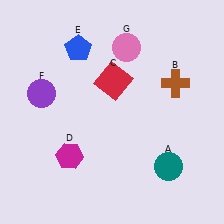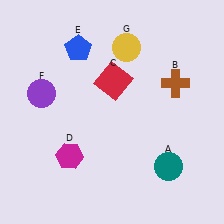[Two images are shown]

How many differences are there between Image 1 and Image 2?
There is 1 difference between the two images.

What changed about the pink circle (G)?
In Image 1, G is pink. In Image 2, it changed to yellow.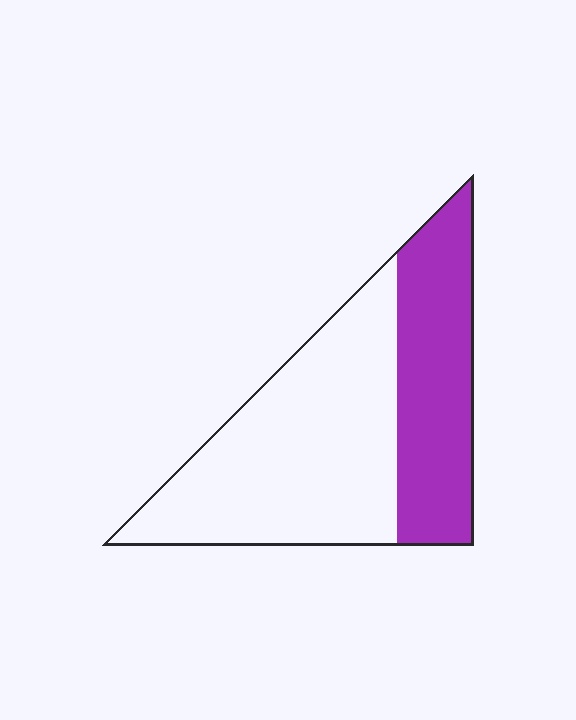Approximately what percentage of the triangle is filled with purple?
Approximately 35%.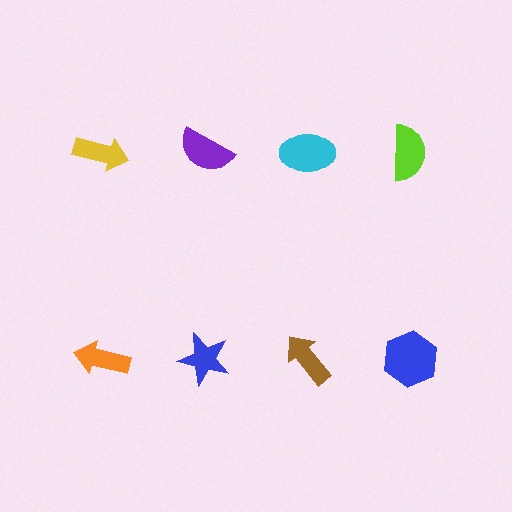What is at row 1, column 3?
A cyan ellipse.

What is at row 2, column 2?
A blue star.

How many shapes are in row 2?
4 shapes.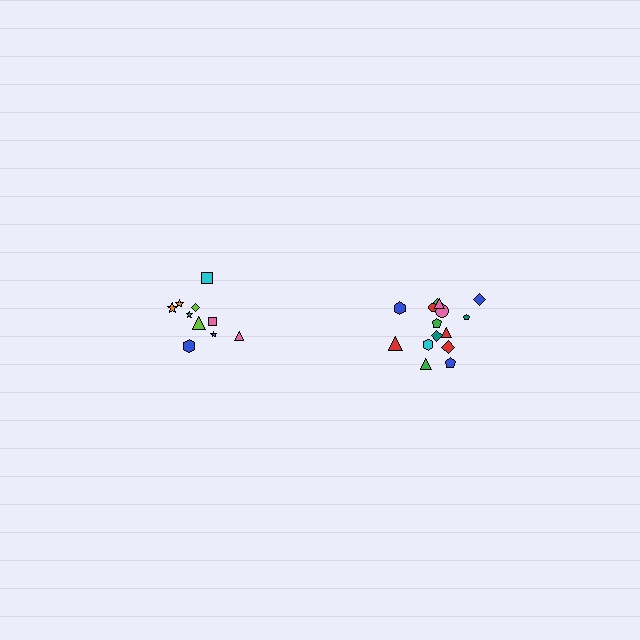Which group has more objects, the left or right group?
The right group.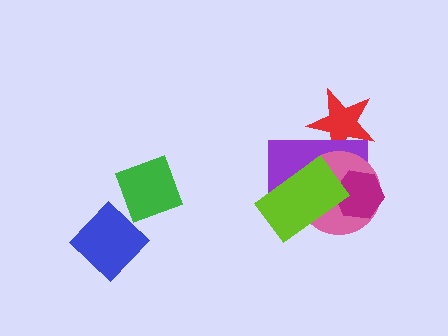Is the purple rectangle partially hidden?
Yes, it is partially covered by another shape.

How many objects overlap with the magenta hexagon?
3 objects overlap with the magenta hexagon.